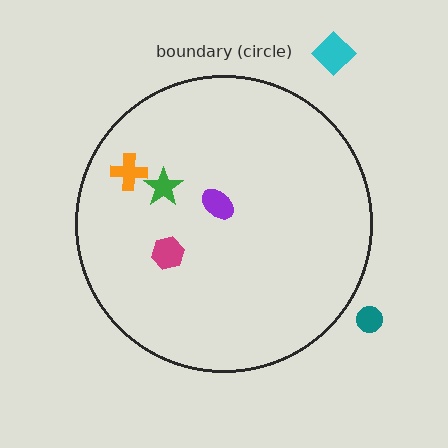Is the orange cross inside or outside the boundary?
Inside.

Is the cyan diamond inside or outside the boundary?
Outside.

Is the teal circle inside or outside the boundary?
Outside.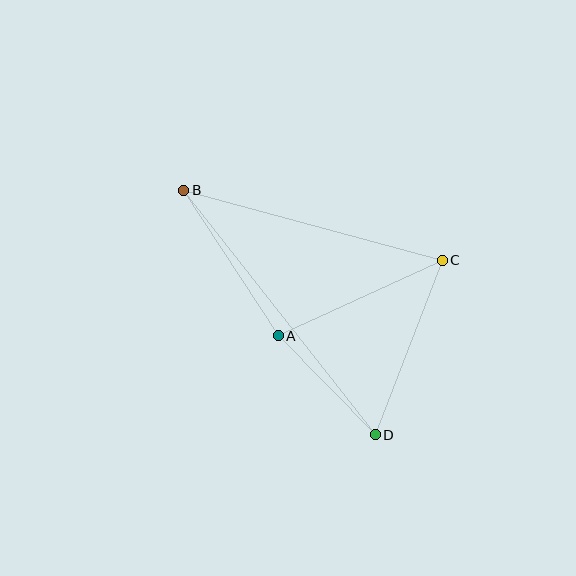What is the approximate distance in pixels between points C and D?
The distance between C and D is approximately 187 pixels.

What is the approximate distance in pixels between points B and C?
The distance between B and C is approximately 268 pixels.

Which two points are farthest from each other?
Points B and D are farthest from each other.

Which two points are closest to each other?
Points A and D are closest to each other.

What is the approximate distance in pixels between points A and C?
The distance between A and C is approximately 181 pixels.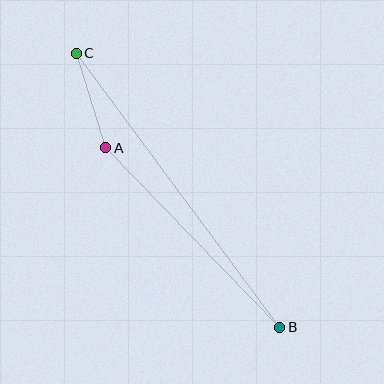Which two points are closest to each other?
Points A and C are closest to each other.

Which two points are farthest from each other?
Points B and C are farthest from each other.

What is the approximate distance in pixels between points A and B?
The distance between A and B is approximately 250 pixels.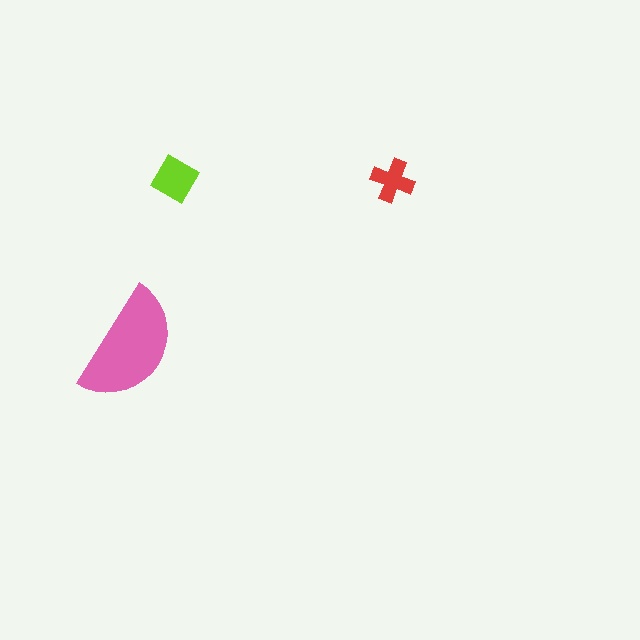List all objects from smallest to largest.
The red cross, the lime diamond, the pink semicircle.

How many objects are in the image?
There are 3 objects in the image.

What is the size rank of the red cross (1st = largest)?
3rd.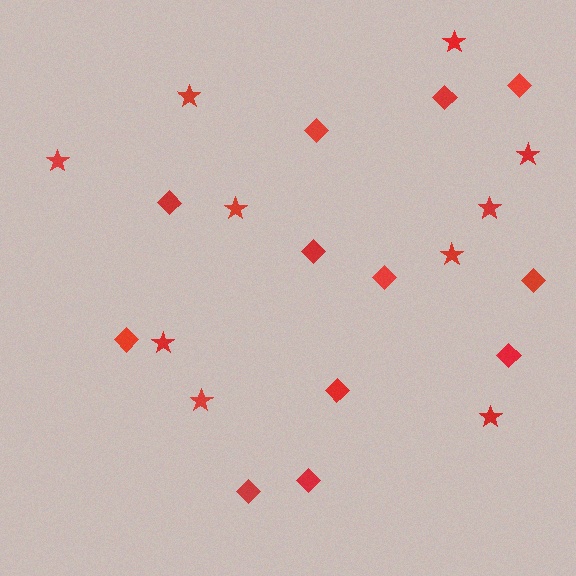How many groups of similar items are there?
There are 2 groups: one group of stars (10) and one group of diamonds (12).